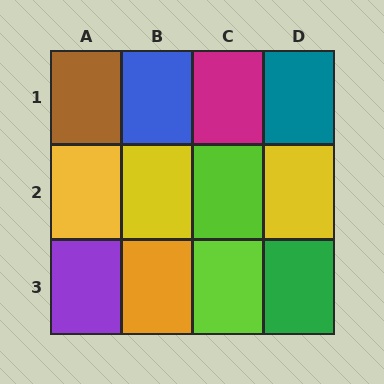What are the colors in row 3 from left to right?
Purple, orange, lime, green.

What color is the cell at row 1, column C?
Magenta.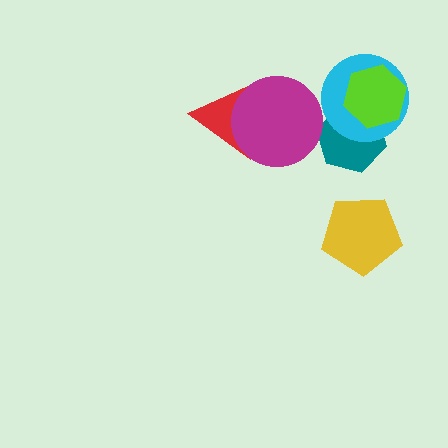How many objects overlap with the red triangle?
1 object overlaps with the red triangle.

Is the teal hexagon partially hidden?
Yes, it is partially covered by another shape.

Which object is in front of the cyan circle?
The lime hexagon is in front of the cyan circle.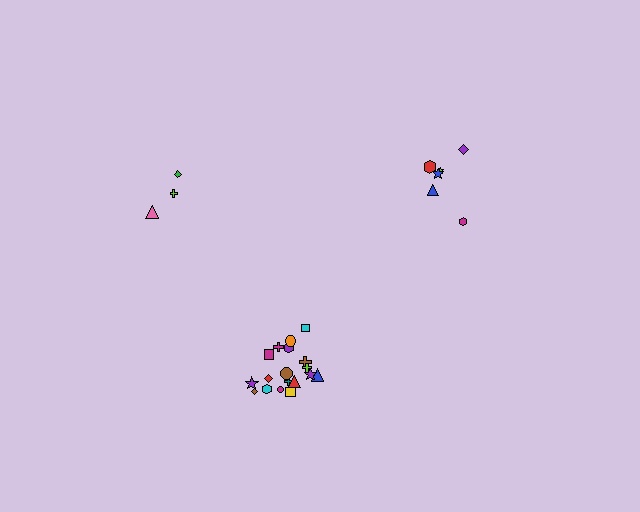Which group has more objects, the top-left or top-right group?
The top-right group.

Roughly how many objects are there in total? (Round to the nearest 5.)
Roughly 25 objects in total.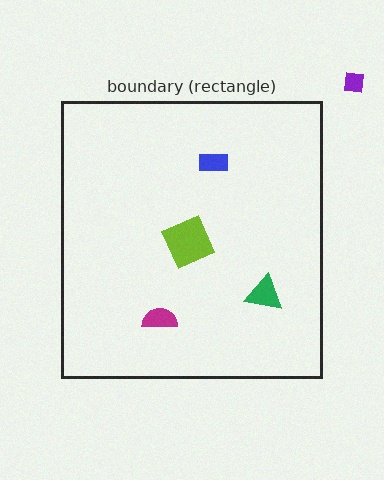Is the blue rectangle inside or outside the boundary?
Inside.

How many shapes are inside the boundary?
4 inside, 1 outside.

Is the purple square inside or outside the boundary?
Outside.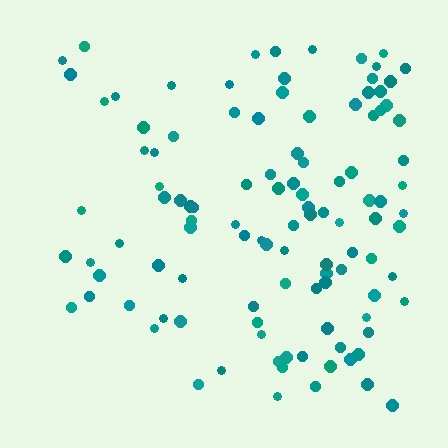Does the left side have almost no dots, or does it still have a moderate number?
Still a moderate number, just noticeably fewer than the right.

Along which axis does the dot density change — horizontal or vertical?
Horizontal.